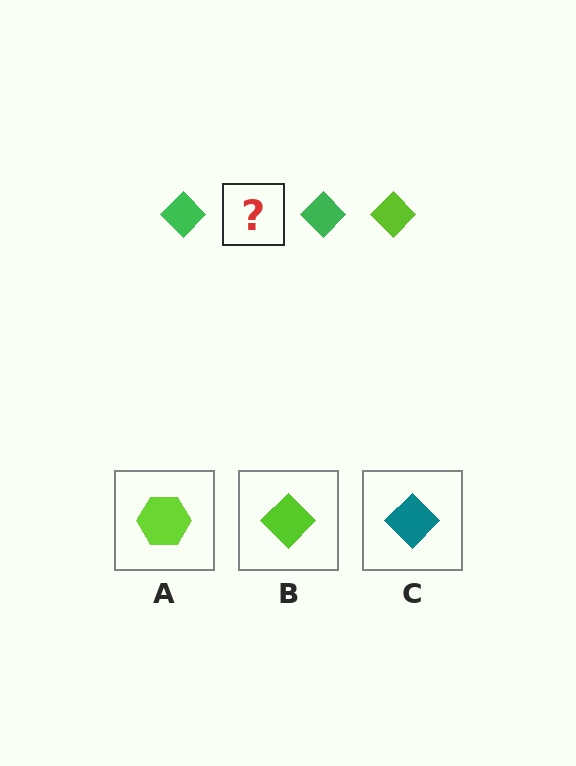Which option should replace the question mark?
Option B.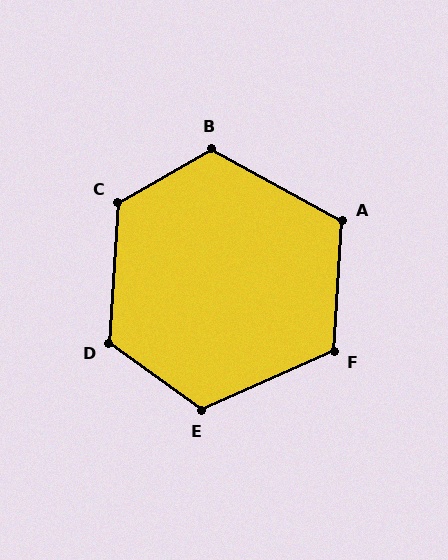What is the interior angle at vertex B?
Approximately 121 degrees (obtuse).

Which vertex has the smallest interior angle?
A, at approximately 116 degrees.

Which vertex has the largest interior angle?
C, at approximately 123 degrees.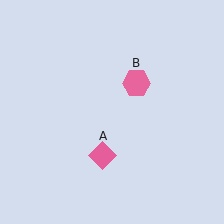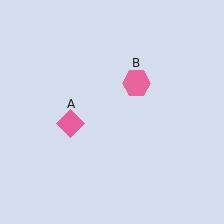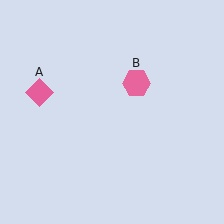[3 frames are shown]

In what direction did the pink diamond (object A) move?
The pink diamond (object A) moved up and to the left.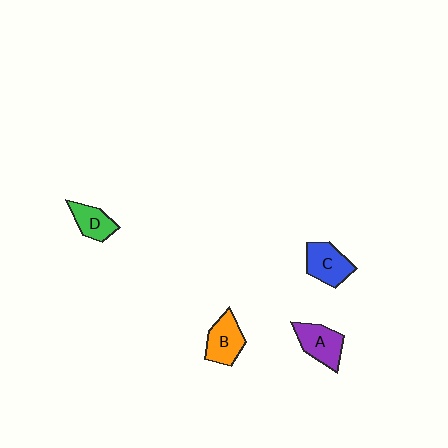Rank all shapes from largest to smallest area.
From largest to smallest: A (purple), C (blue), B (orange), D (green).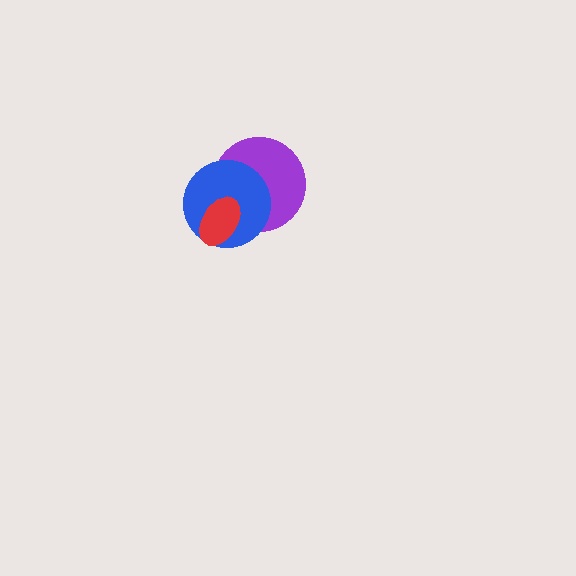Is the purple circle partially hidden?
Yes, it is partially covered by another shape.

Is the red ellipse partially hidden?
No, no other shape covers it.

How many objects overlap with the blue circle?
2 objects overlap with the blue circle.